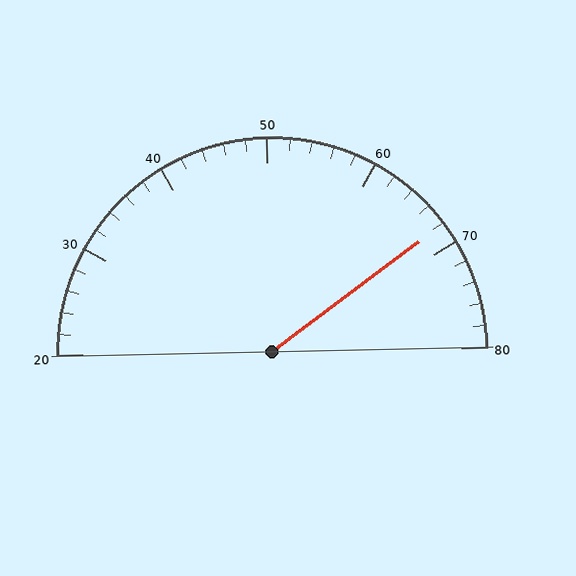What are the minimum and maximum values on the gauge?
The gauge ranges from 20 to 80.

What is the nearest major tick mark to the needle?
The nearest major tick mark is 70.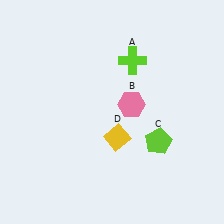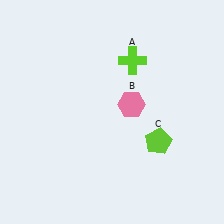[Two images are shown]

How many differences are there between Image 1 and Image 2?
There is 1 difference between the two images.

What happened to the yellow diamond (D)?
The yellow diamond (D) was removed in Image 2. It was in the bottom-right area of Image 1.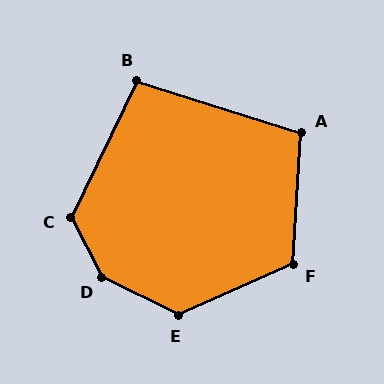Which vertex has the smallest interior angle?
B, at approximately 98 degrees.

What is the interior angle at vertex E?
Approximately 130 degrees (obtuse).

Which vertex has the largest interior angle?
D, at approximately 144 degrees.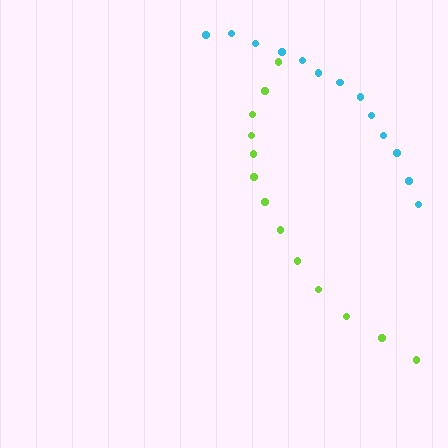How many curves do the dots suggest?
There are 2 distinct paths.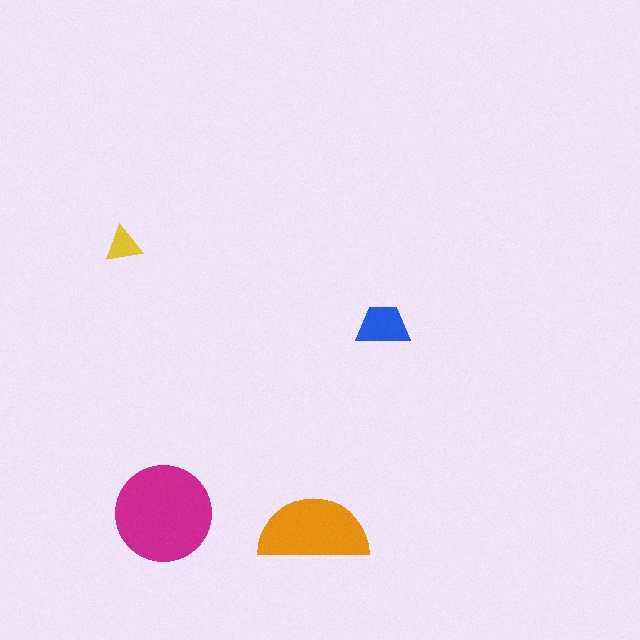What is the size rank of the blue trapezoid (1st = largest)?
3rd.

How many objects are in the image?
There are 4 objects in the image.